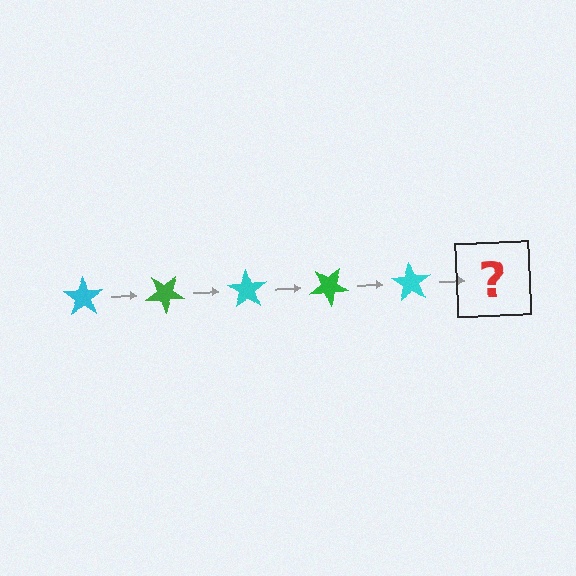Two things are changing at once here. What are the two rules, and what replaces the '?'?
The two rules are that it rotates 35 degrees each step and the color cycles through cyan and green. The '?' should be a green star, rotated 175 degrees from the start.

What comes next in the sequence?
The next element should be a green star, rotated 175 degrees from the start.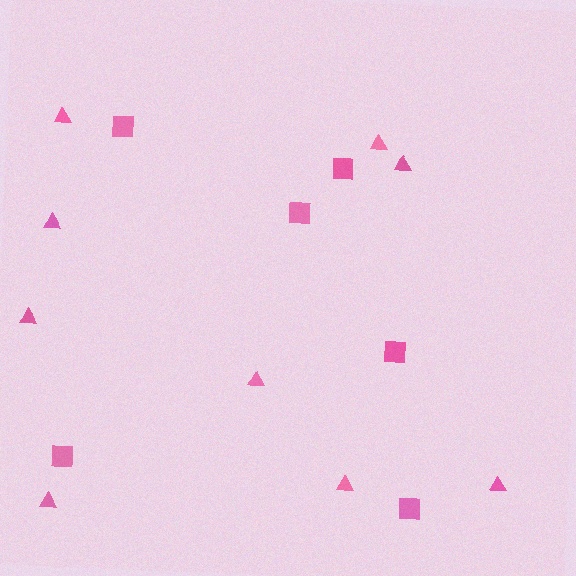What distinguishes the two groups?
There are 2 groups: one group of triangles (9) and one group of squares (6).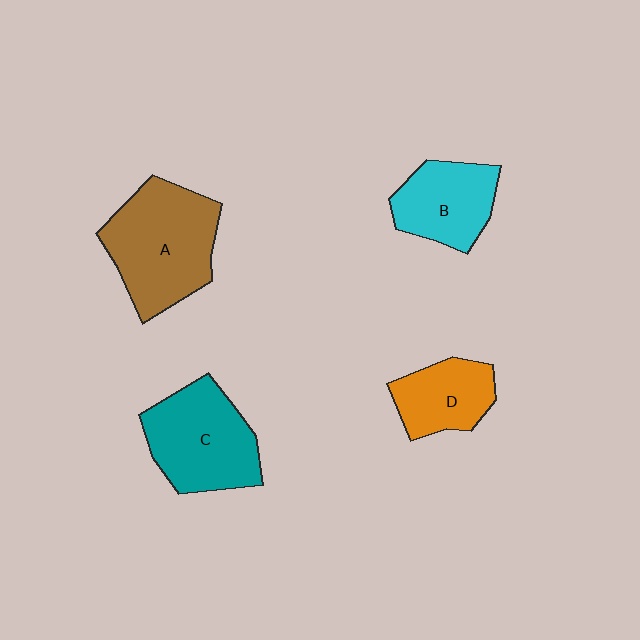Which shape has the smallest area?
Shape D (orange).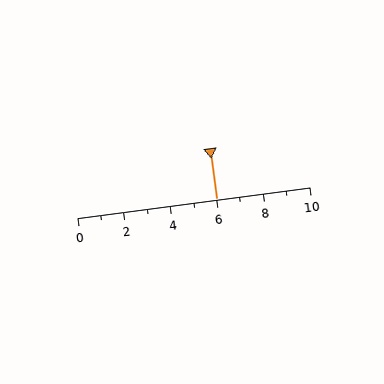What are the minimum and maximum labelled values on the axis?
The axis runs from 0 to 10.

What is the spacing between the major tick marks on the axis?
The major ticks are spaced 2 apart.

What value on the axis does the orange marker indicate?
The marker indicates approximately 6.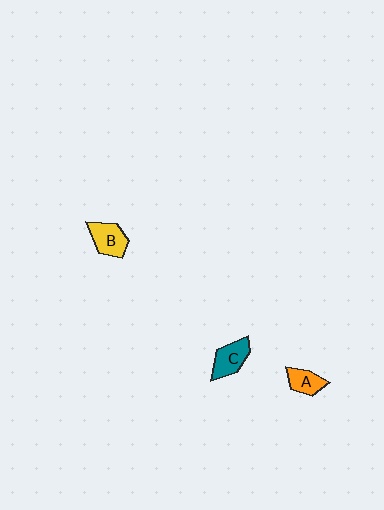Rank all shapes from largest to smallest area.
From largest to smallest: B (yellow), C (teal), A (orange).